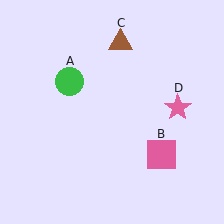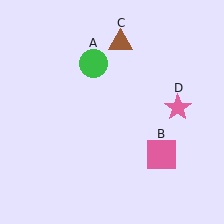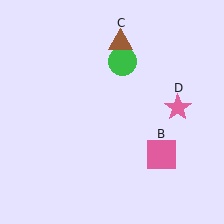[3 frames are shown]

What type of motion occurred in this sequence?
The green circle (object A) rotated clockwise around the center of the scene.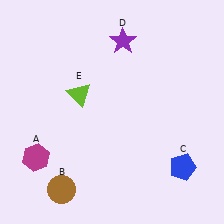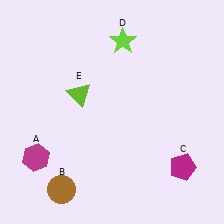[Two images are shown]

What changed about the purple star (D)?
In Image 1, D is purple. In Image 2, it changed to lime.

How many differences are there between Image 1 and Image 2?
There are 2 differences between the two images.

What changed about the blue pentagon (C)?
In Image 1, C is blue. In Image 2, it changed to magenta.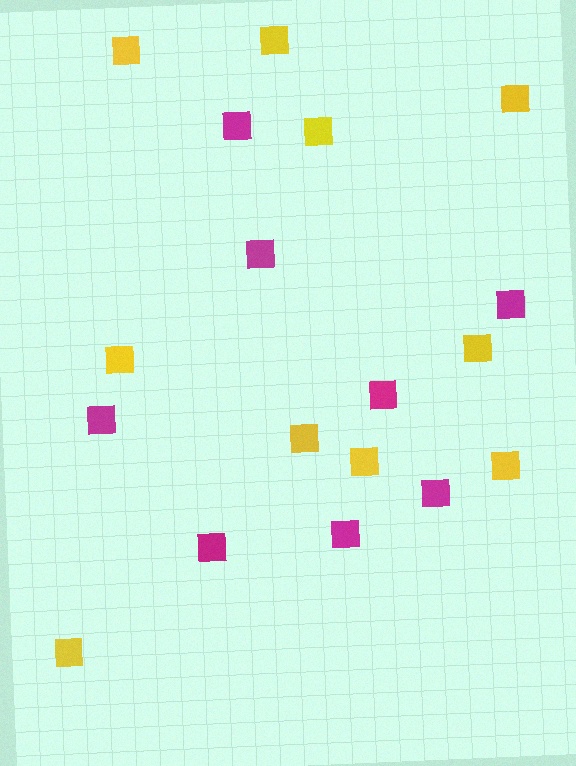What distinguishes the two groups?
There are 2 groups: one group of yellow squares (10) and one group of magenta squares (8).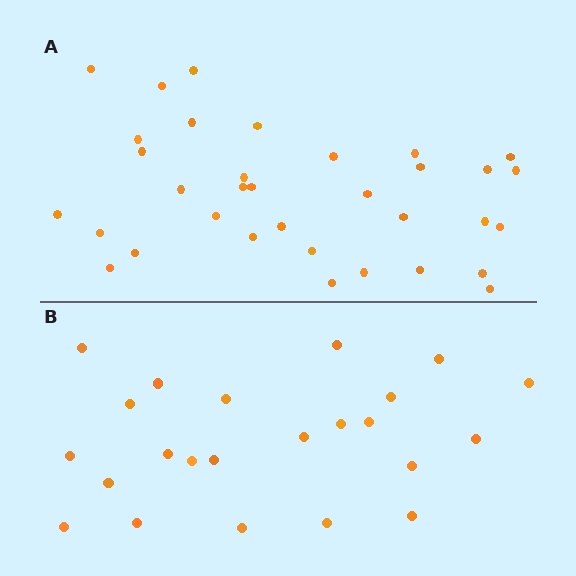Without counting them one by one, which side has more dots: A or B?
Region A (the top region) has more dots.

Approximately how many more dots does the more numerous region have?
Region A has roughly 12 or so more dots than region B.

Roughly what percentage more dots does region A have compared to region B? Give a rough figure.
About 50% more.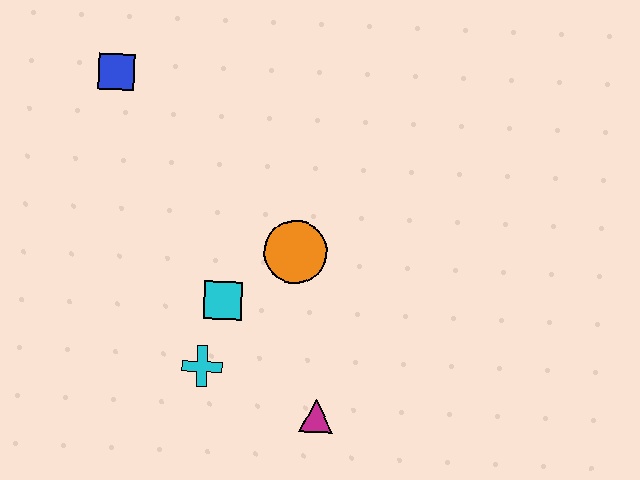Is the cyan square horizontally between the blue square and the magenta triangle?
Yes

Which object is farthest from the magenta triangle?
The blue square is farthest from the magenta triangle.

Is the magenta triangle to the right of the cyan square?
Yes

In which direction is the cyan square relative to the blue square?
The cyan square is below the blue square.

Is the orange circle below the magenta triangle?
No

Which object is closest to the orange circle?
The cyan square is closest to the orange circle.